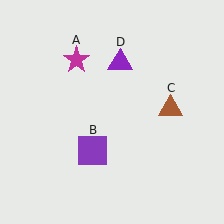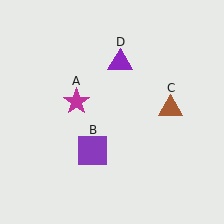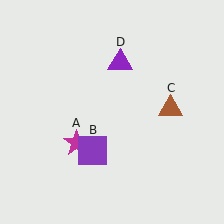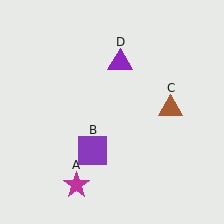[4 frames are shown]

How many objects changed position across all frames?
1 object changed position: magenta star (object A).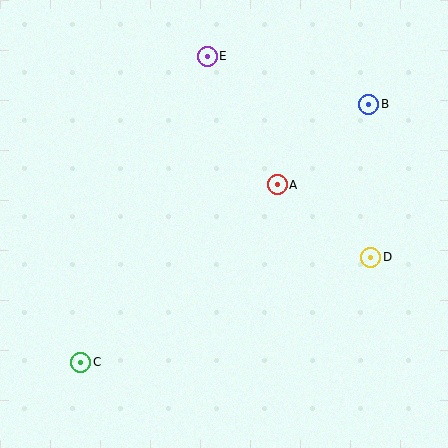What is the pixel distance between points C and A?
The distance between C and A is 265 pixels.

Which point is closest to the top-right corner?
Point B is closest to the top-right corner.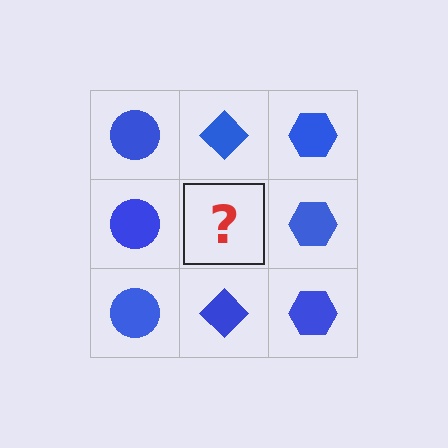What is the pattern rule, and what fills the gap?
The rule is that each column has a consistent shape. The gap should be filled with a blue diamond.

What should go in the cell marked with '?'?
The missing cell should contain a blue diamond.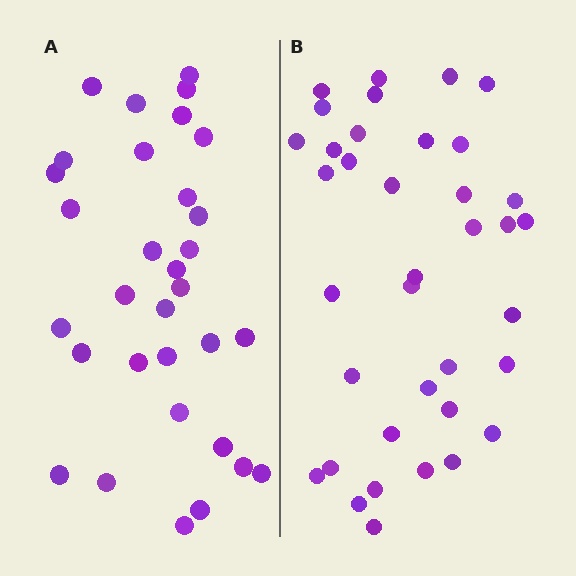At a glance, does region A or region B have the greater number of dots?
Region B (the right region) has more dots.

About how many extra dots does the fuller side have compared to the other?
Region B has about 5 more dots than region A.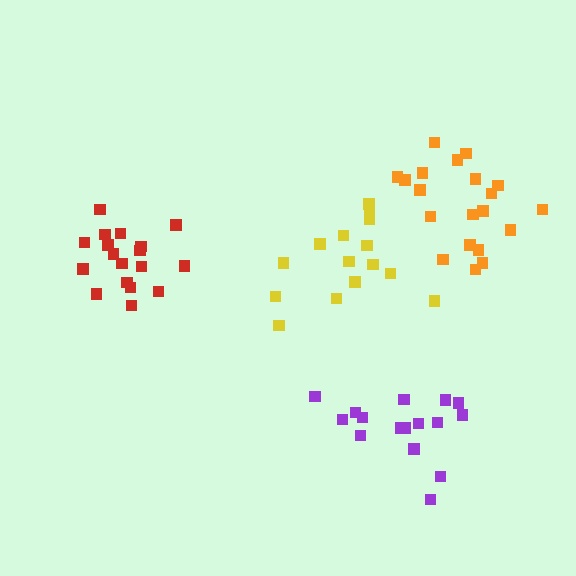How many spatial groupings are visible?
There are 4 spatial groupings.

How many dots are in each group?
Group 1: 15 dots, Group 2: 18 dots, Group 3: 20 dots, Group 4: 16 dots (69 total).